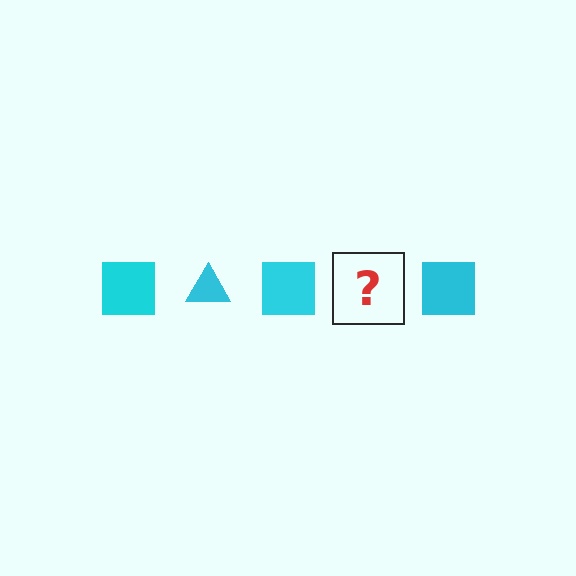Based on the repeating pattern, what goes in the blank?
The blank should be a cyan triangle.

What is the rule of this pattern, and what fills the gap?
The rule is that the pattern cycles through square, triangle shapes in cyan. The gap should be filled with a cyan triangle.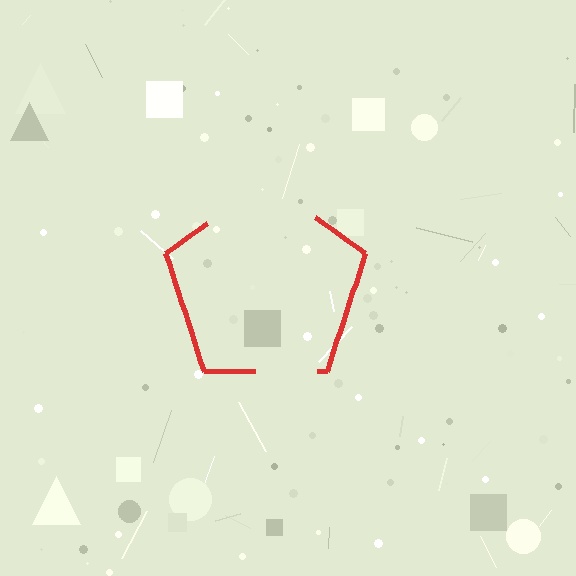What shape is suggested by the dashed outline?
The dashed outline suggests a pentagon.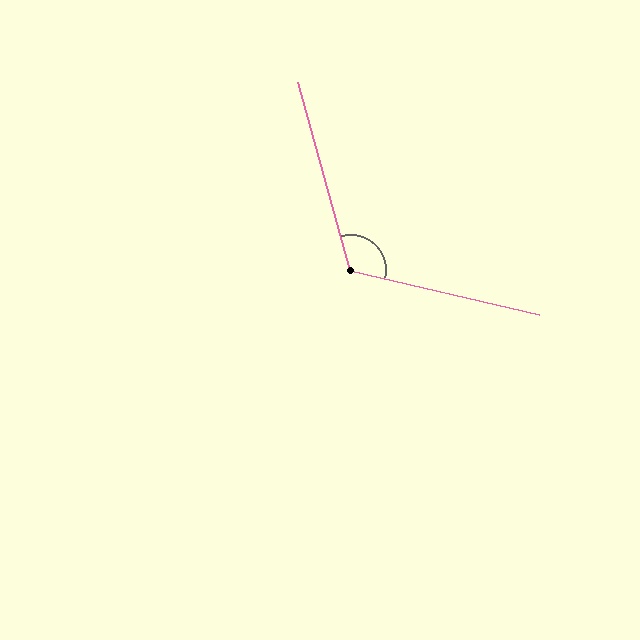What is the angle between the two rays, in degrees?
Approximately 119 degrees.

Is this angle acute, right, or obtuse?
It is obtuse.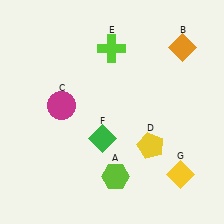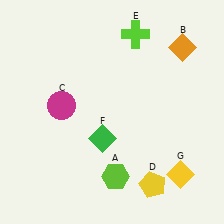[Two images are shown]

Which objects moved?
The objects that moved are: the yellow pentagon (D), the lime cross (E).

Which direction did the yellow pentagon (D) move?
The yellow pentagon (D) moved down.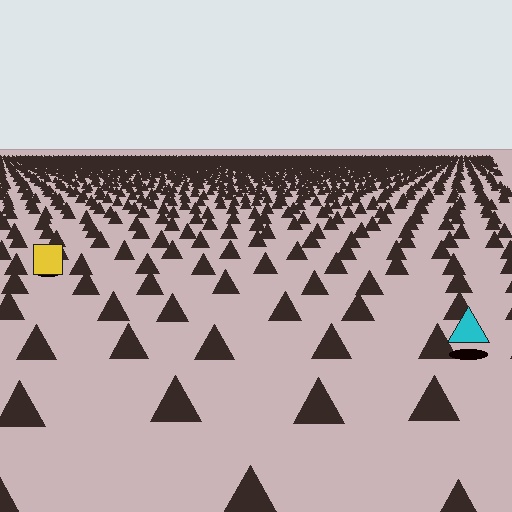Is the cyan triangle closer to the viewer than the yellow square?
Yes. The cyan triangle is closer — you can tell from the texture gradient: the ground texture is coarser near it.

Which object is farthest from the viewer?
The yellow square is farthest from the viewer. It appears smaller and the ground texture around it is denser.